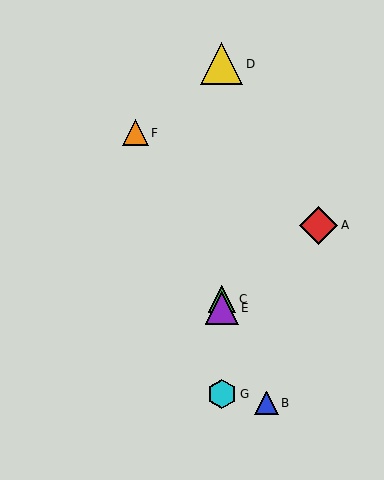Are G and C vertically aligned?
Yes, both are at x≈222.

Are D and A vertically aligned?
No, D is at x≈222 and A is at x≈318.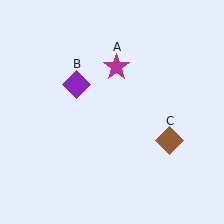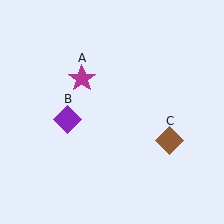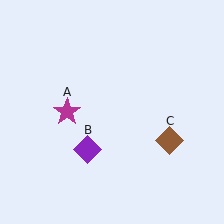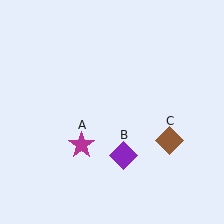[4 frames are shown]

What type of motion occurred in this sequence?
The magenta star (object A), purple diamond (object B) rotated counterclockwise around the center of the scene.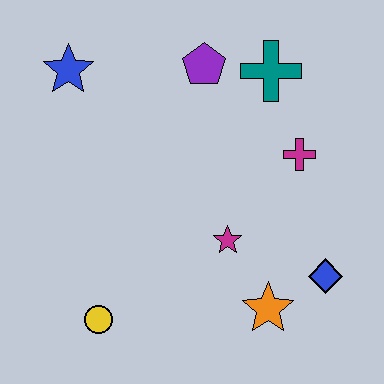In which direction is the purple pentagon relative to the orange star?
The purple pentagon is above the orange star.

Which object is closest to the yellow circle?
The magenta star is closest to the yellow circle.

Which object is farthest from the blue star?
The blue diamond is farthest from the blue star.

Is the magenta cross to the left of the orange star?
No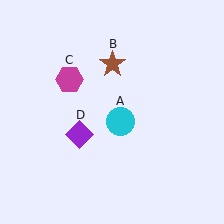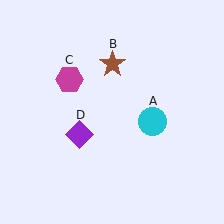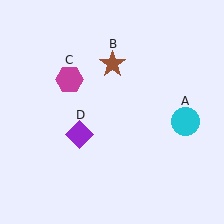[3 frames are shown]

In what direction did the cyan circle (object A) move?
The cyan circle (object A) moved right.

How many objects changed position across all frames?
1 object changed position: cyan circle (object A).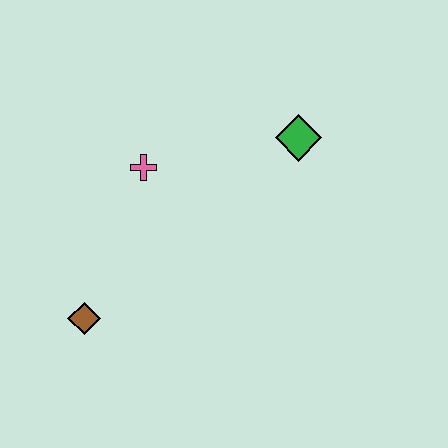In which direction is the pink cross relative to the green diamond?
The pink cross is to the left of the green diamond.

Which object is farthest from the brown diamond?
The green diamond is farthest from the brown diamond.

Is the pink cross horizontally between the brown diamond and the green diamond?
Yes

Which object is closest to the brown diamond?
The pink cross is closest to the brown diamond.